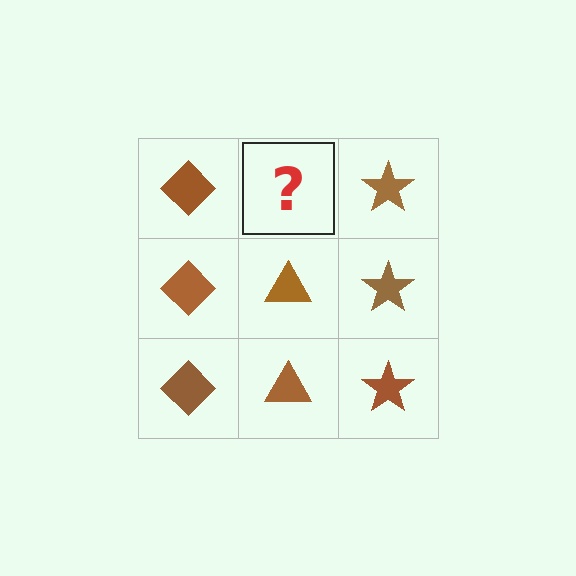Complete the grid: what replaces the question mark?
The question mark should be replaced with a brown triangle.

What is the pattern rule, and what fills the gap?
The rule is that each column has a consistent shape. The gap should be filled with a brown triangle.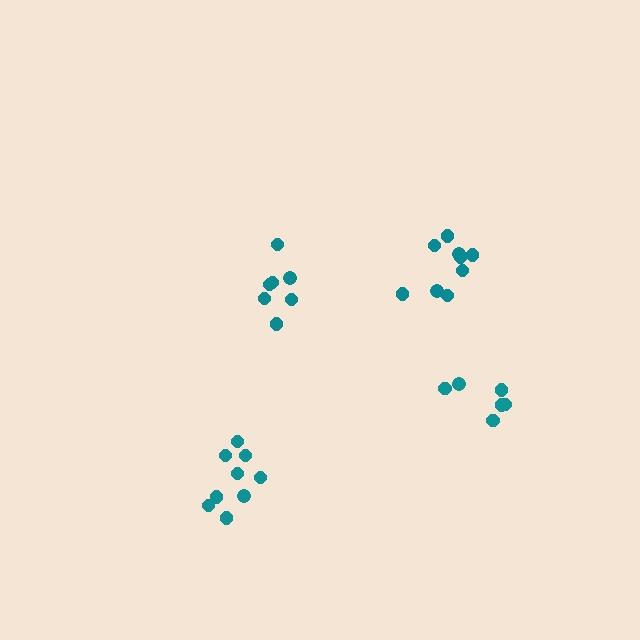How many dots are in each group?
Group 1: 6 dots, Group 2: 9 dots, Group 3: 7 dots, Group 4: 9 dots (31 total).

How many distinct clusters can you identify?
There are 4 distinct clusters.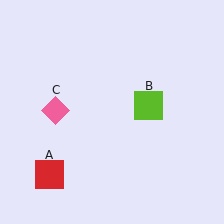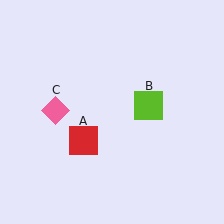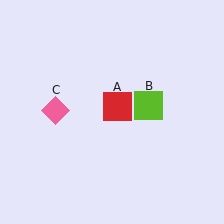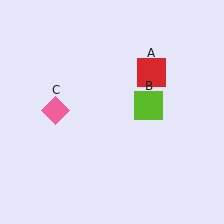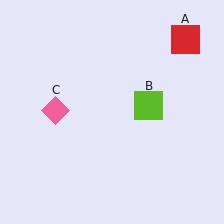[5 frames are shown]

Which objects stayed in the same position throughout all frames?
Lime square (object B) and pink diamond (object C) remained stationary.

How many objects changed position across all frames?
1 object changed position: red square (object A).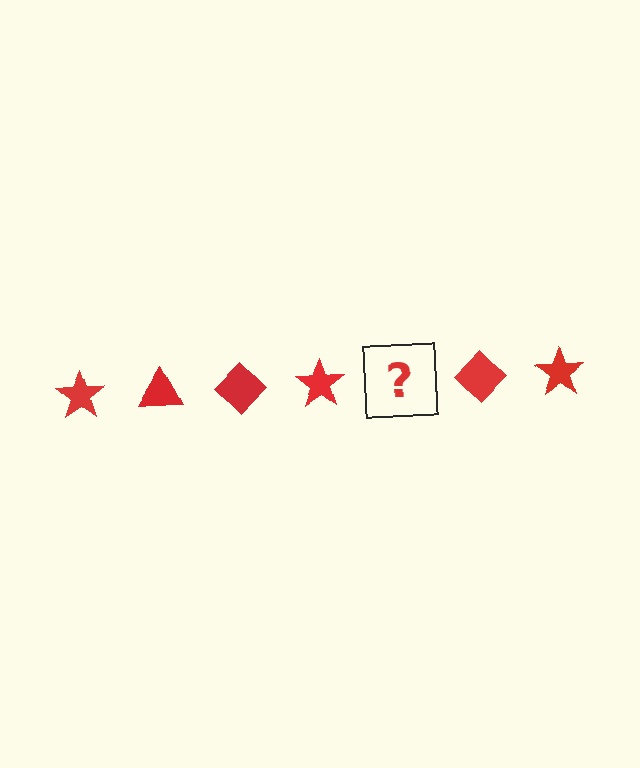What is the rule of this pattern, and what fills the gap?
The rule is that the pattern cycles through star, triangle, diamond shapes in red. The gap should be filled with a red triangle.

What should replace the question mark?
The question mark should be replaced with a red triangle.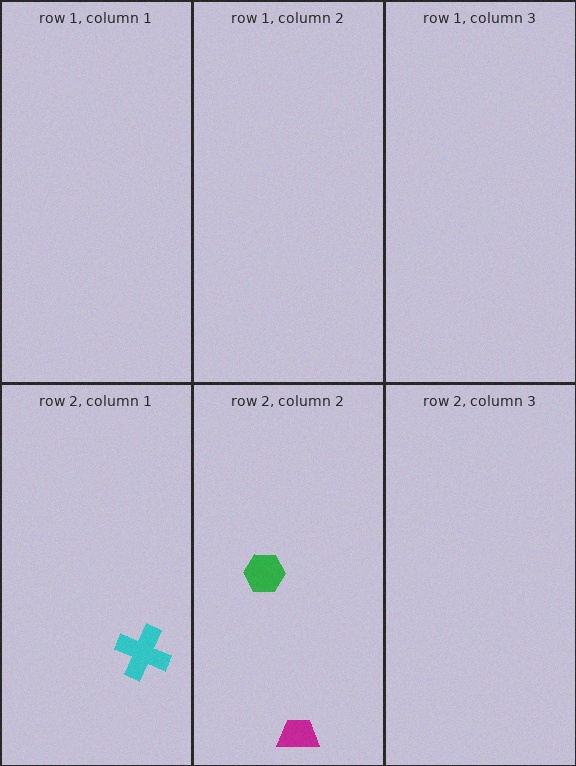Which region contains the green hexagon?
The row 2, column 2 region.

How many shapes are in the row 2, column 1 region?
1.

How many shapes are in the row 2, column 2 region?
2.